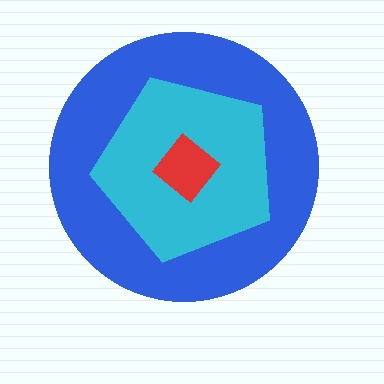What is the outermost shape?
The blue circle.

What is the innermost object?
The red diamond.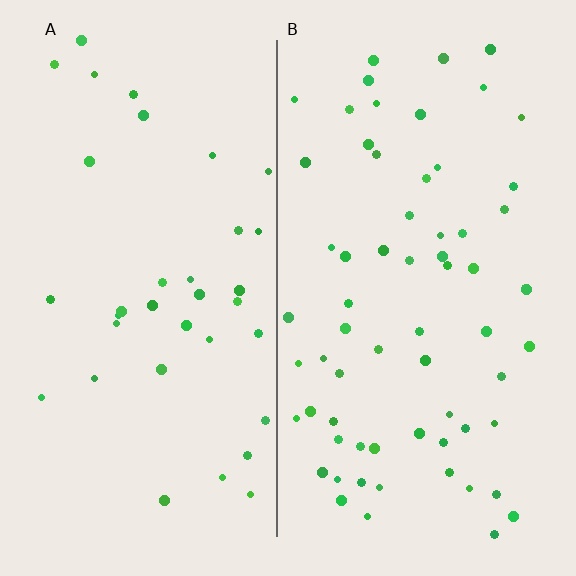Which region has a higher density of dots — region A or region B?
B (the right).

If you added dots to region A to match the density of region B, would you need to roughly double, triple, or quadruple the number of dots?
Approximately double.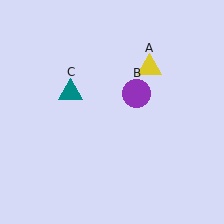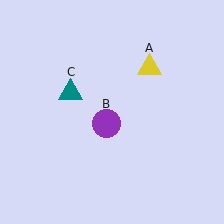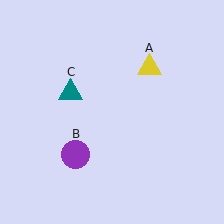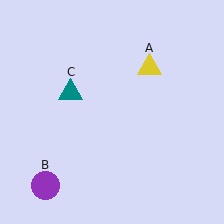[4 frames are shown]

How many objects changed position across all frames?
1 object changed position: purple circle (object B).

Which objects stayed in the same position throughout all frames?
Yellow triangle (object A) and teal triangle (object C) remained stationary.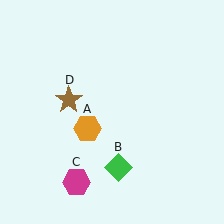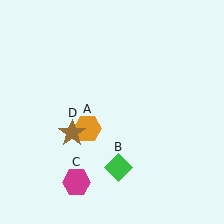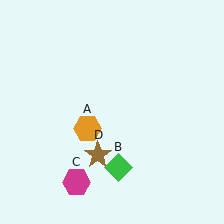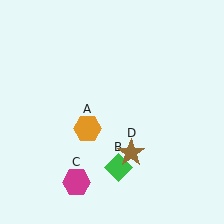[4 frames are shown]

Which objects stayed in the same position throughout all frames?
Orange hexagon (object A) and green diamond (object B) and magenta hexagon (object C) remained stationary.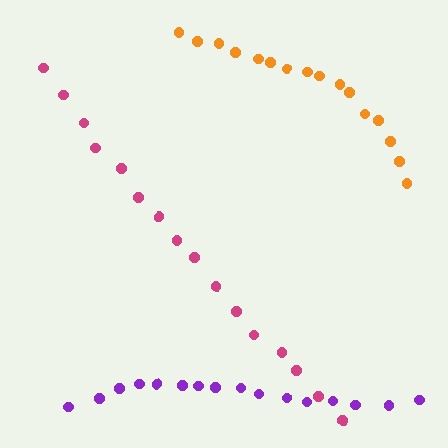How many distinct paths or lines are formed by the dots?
There are 3 distinct paths.